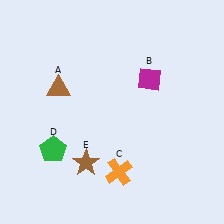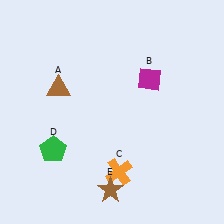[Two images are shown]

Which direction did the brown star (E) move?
The brown star (E) moved down.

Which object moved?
The brown star (E) moved down.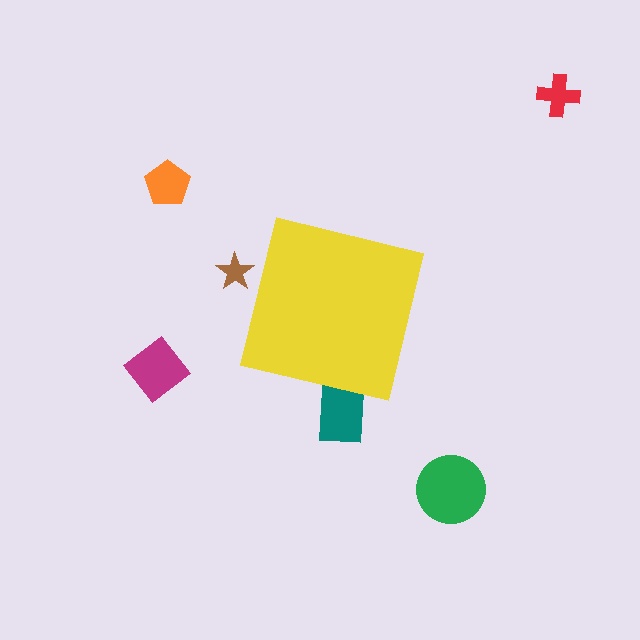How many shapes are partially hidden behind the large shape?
2 shapes are partially hidden.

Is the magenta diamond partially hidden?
No, the magenta diamond is fully visible.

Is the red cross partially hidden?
No, the red cross is fully visible.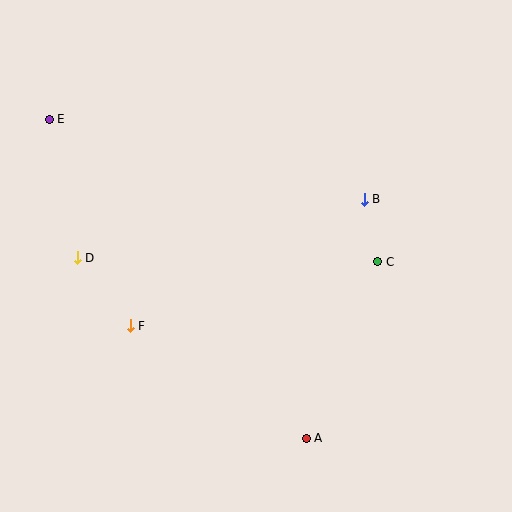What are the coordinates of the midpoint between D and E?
The midpoint between D and E is at (63, 189).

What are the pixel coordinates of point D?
Point D is at (77, 258).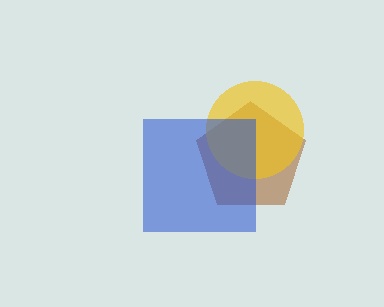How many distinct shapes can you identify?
There are 3 distinct shapes: a brown pentagon, a yellow circle, a blue square.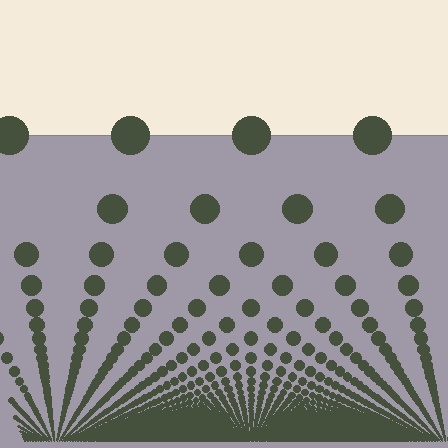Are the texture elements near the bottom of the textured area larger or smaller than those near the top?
Smaller. The gradient is inverted — elements near the bottom are smaller and denser.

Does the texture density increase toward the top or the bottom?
Density increases toward the bottom.